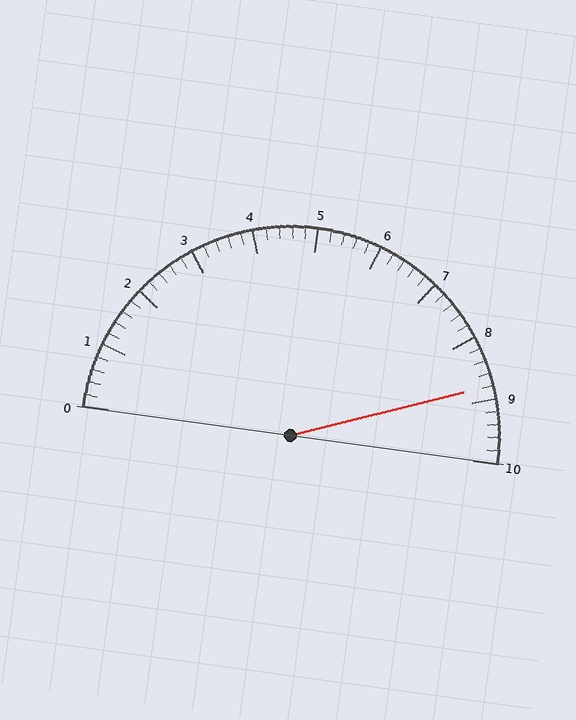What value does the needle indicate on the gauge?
The needle indicates approximately 8.8.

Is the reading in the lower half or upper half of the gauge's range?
The reading is in the upper half of the range (0 to 10).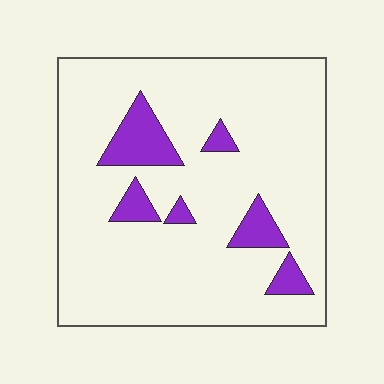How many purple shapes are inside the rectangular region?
6.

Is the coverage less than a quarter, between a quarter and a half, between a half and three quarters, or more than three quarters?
Less than a quarter.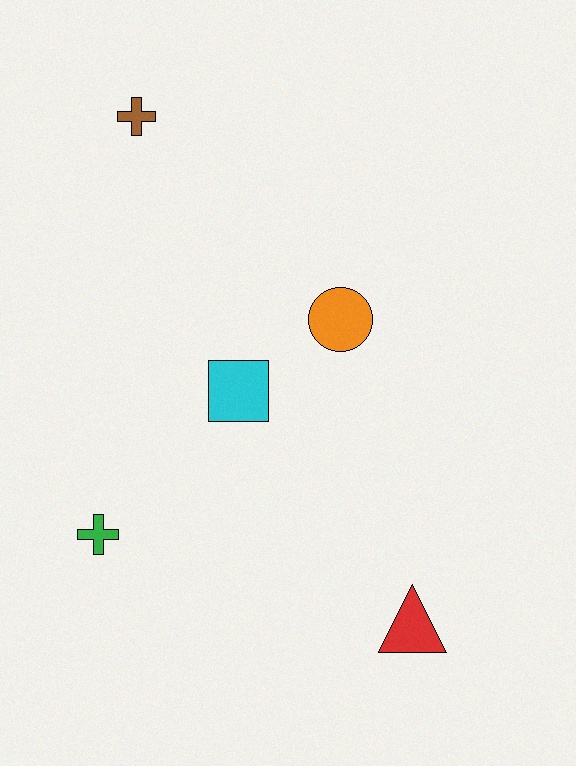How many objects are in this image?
There are 5 objects.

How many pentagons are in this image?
There are no pentagons.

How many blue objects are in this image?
There are no blue objects.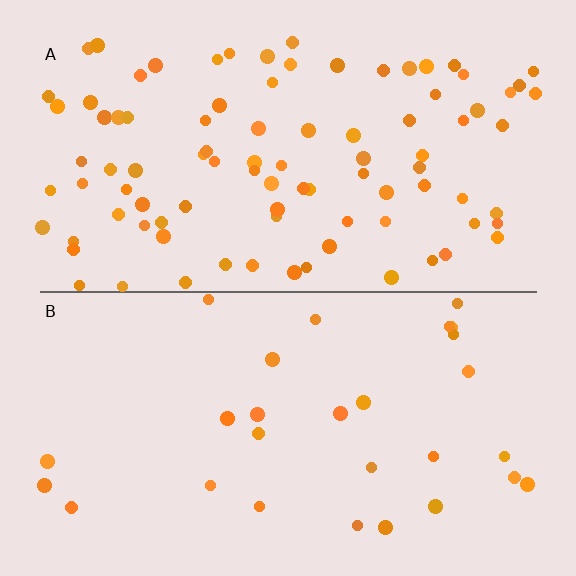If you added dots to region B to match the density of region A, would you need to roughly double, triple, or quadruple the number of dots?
Approximately triple.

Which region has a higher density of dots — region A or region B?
A (the top).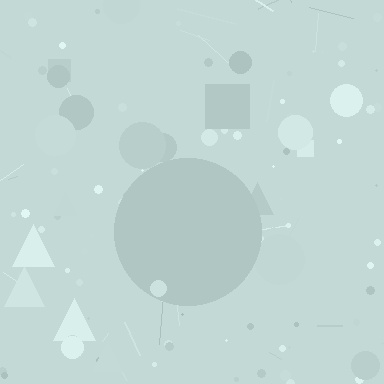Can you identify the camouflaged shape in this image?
The camouflaged shape is a circle.